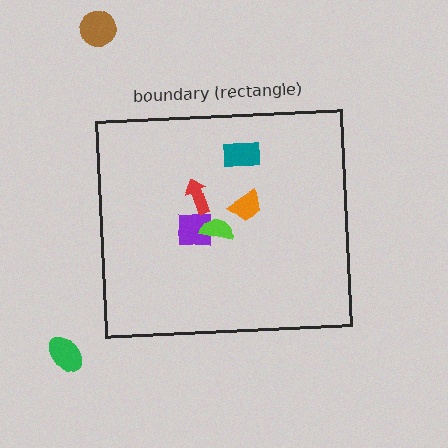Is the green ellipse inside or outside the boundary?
Outside.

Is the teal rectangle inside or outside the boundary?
Inside.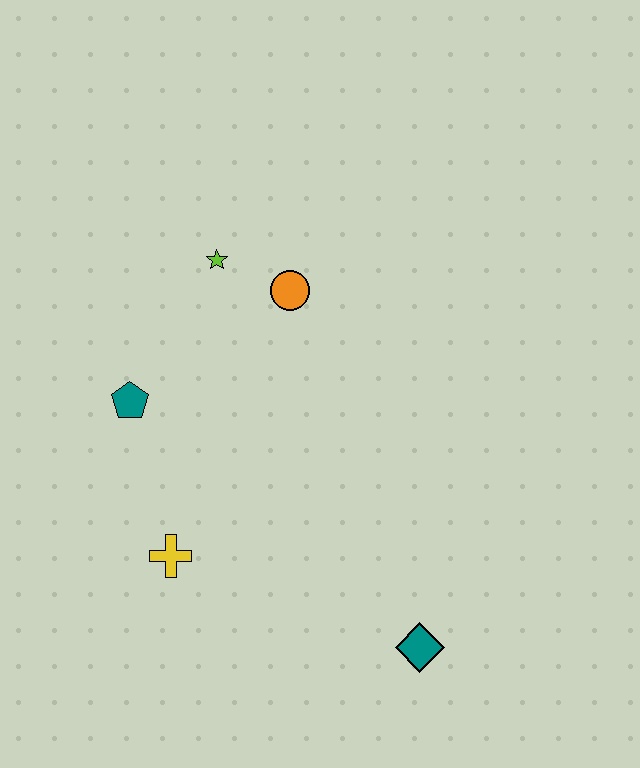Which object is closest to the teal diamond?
The yellow cross is closest to the teal diamond.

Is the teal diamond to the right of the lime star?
Yes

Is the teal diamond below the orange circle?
Yes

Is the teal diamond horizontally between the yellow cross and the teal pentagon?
No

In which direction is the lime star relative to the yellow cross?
The lime star is above the yellow cross.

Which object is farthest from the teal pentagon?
The teal diamond is farthest from the teal pentagon.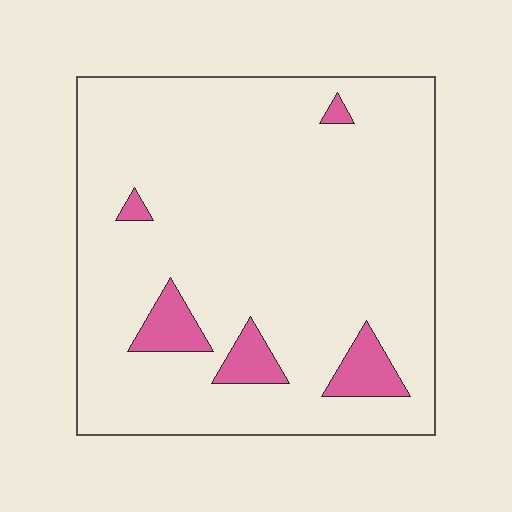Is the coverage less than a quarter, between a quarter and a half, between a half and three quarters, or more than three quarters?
Less than a quarter.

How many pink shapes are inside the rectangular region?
5.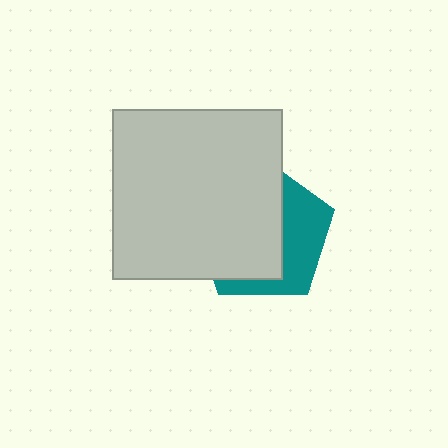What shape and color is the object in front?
The object in front is a light gray square.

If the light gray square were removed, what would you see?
You would see the complete teal pentagon.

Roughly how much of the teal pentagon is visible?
A small part of it is visible (roughly 38%).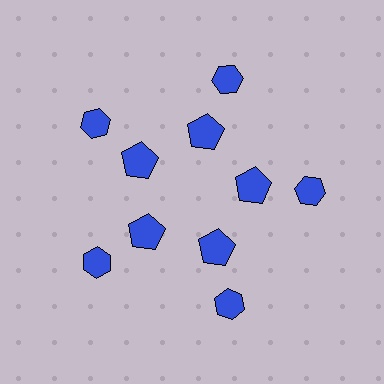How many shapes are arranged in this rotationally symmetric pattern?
There are 10 shapes, arranged in 5 groups of 2.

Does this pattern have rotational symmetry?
Yes, this pattern has 5-fold rotational symmetry. It looks the same after rotating 72 degrees around the center.